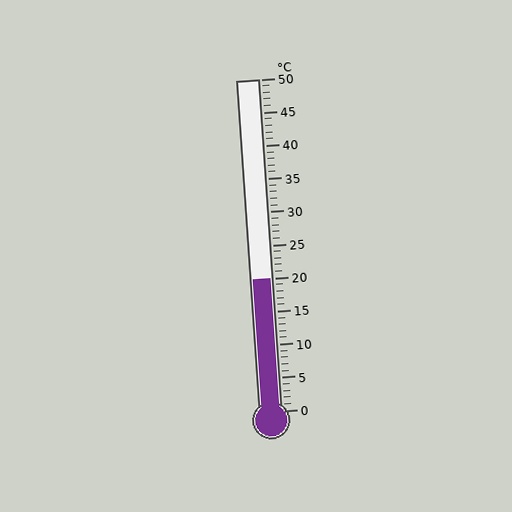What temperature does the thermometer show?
The thermometer shows approximately 20°C.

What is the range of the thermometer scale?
The thermometer scale ranges from 0°C to 50°C.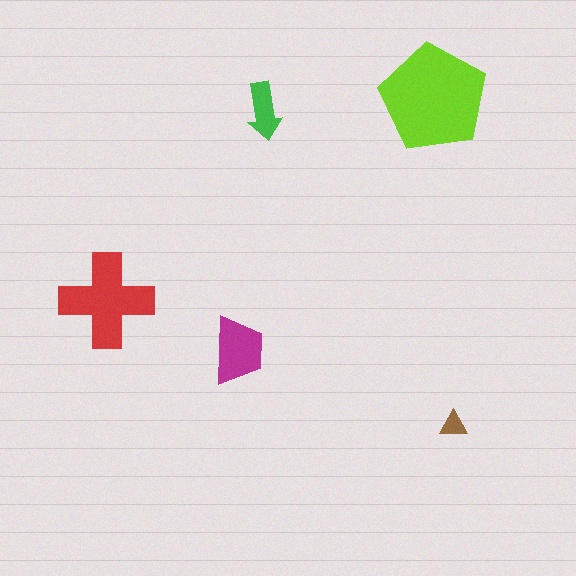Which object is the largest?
The lime pentagon.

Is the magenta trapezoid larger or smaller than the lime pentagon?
Smaller.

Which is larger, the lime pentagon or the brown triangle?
The lime pentagon.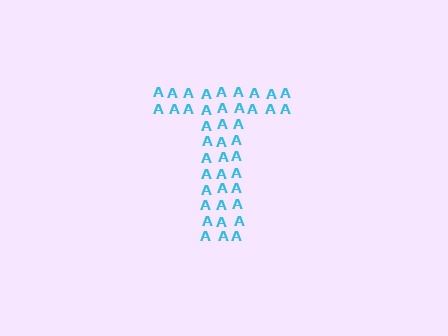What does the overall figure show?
The overall figure shows the letter T.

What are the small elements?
The small elements are letter A's.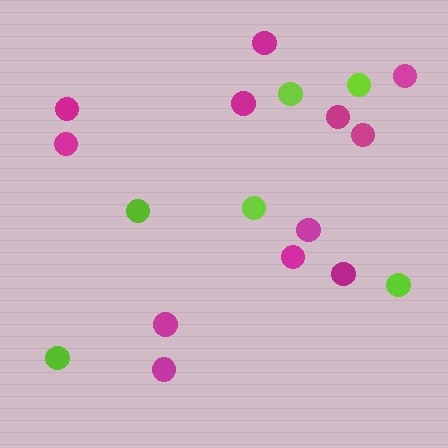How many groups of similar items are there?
There are 2 groups: one group of magenta circles (12) and one group of lime circles (6).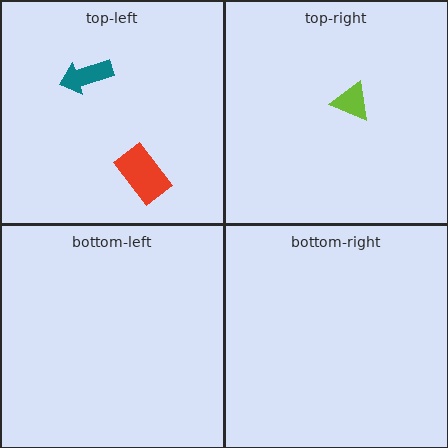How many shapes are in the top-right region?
1.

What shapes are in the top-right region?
The lime triangle.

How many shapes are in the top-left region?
2.